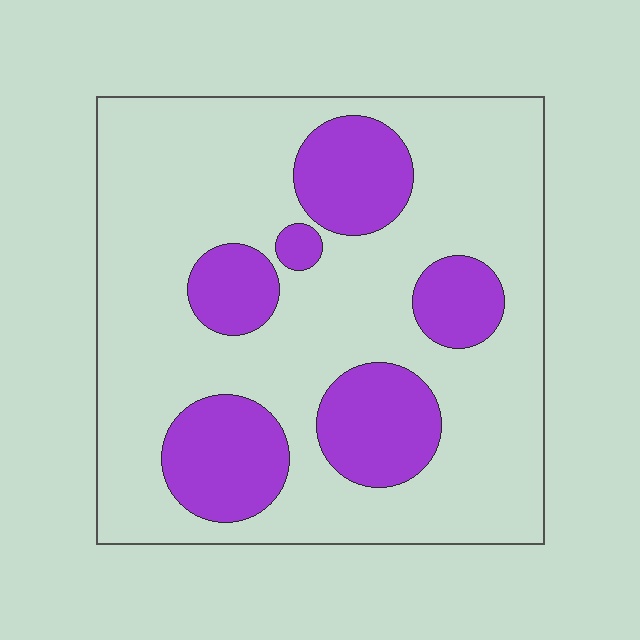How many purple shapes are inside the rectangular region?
6.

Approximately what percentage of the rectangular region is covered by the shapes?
Approximately 25%.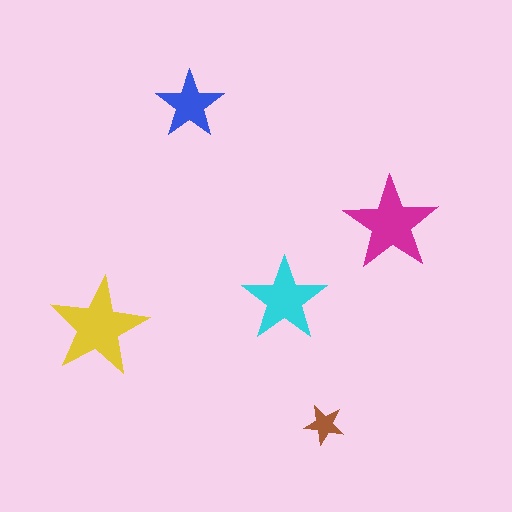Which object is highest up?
The blue star is topmost.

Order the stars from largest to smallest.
the yellow one, the magenta one, the cyan one, the blue one, the brown one.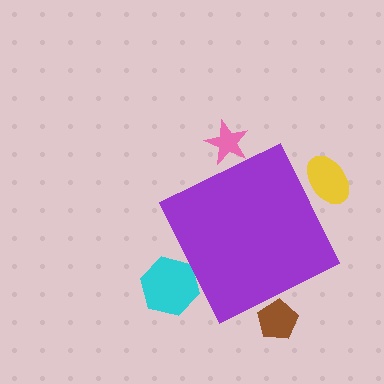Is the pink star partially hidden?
Yes, the pink star is partially hidden behind the purple diamond.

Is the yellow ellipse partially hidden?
Yes, the yellow ellipse is partially hidden behind the purple diamond.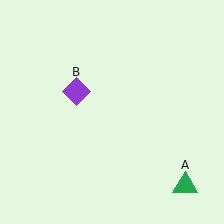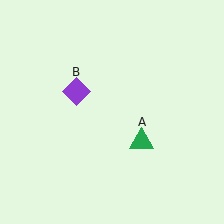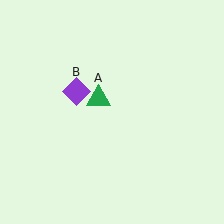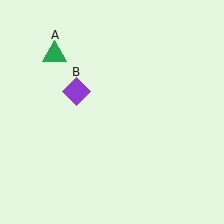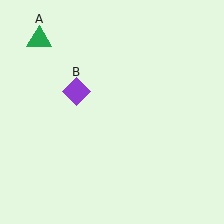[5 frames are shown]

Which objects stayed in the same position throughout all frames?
Purple diamond (object B) remained stationary.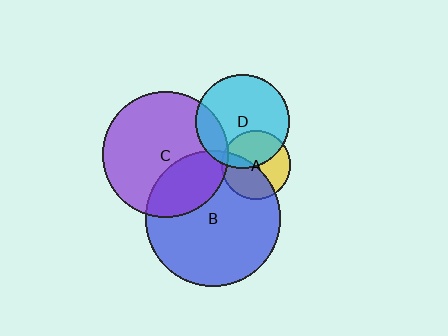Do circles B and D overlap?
Yes.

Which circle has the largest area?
Circle B (blue).